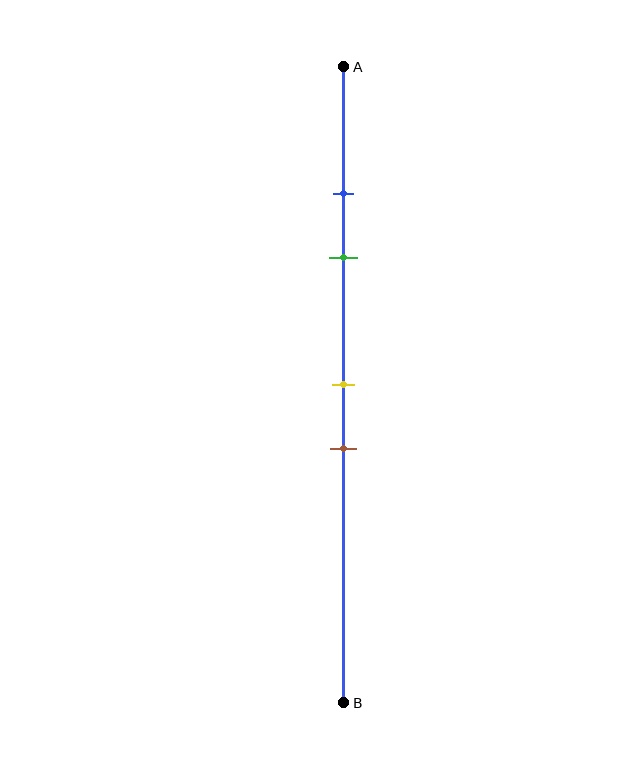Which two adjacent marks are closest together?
The blue and green marks are the closest adjacent pair.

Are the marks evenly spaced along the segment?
No, the marks are not evenly spaced.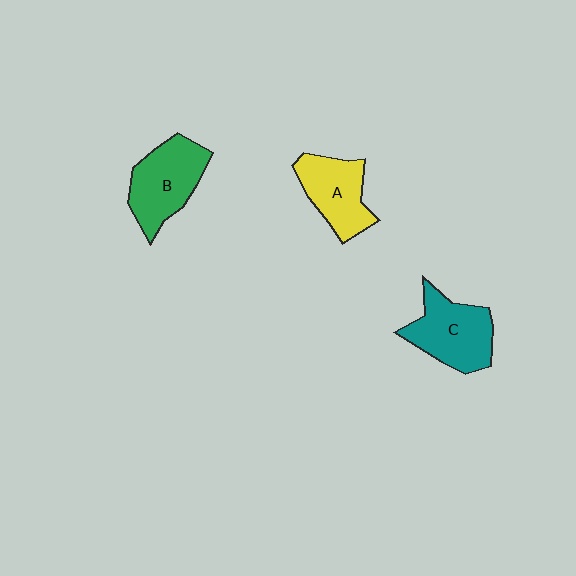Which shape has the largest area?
Shape B (green).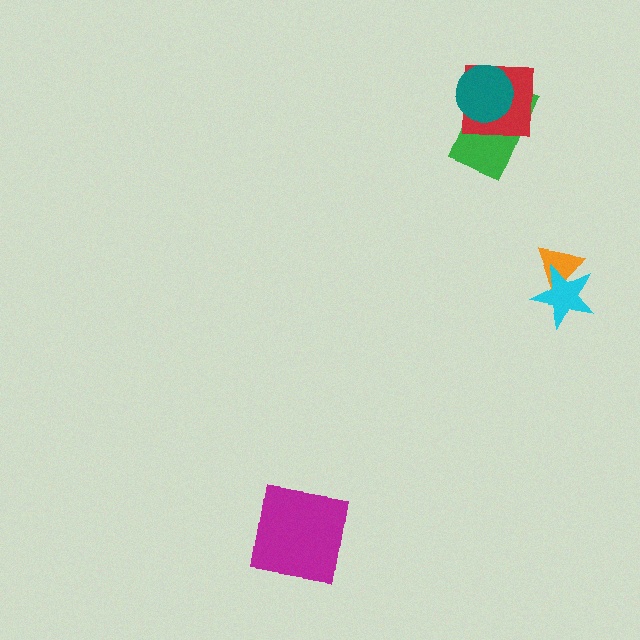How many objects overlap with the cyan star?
1 object overlaps with the cyan star.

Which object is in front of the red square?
The teal circle is in front of the red square.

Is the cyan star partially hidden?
No, no other shape covers it.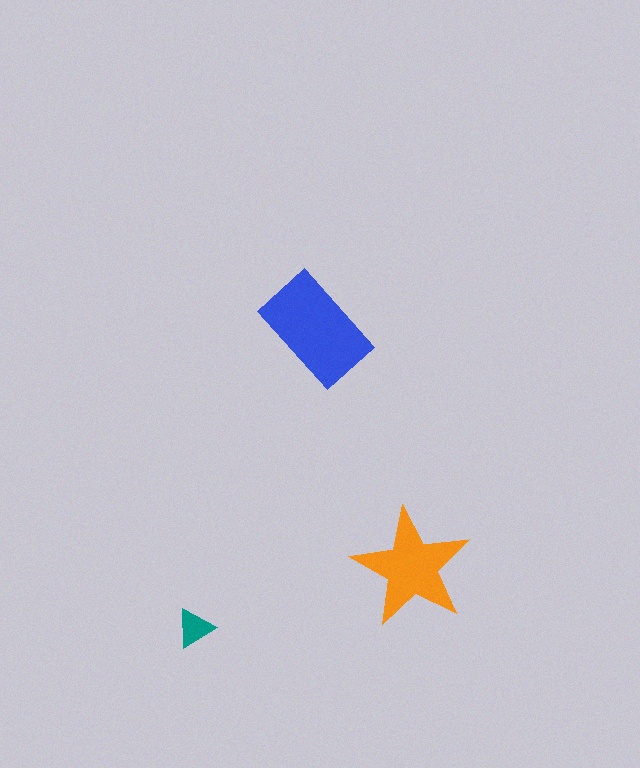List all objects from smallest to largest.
The teal triangle, the orange star, the blue rectangle.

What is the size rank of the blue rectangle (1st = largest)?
1st.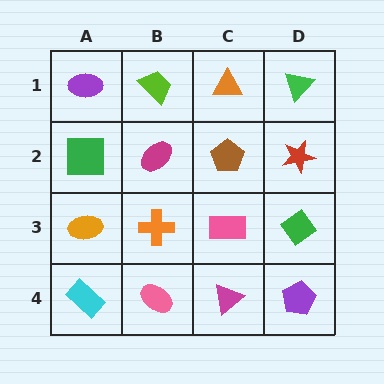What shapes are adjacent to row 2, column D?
A green triangle (row 1, column D), a green diamond (row 3, column D), a brown pentagon (row 2, column C).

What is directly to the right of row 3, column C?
A green diamond.